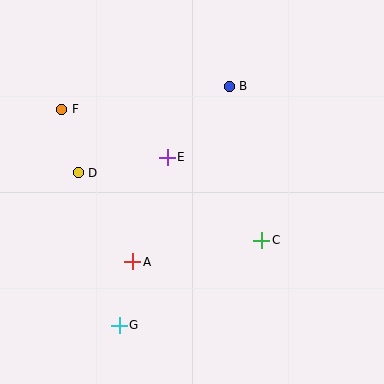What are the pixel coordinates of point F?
Point F is at (62, 109).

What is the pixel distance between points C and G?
The distance between C and G is 166 pixels.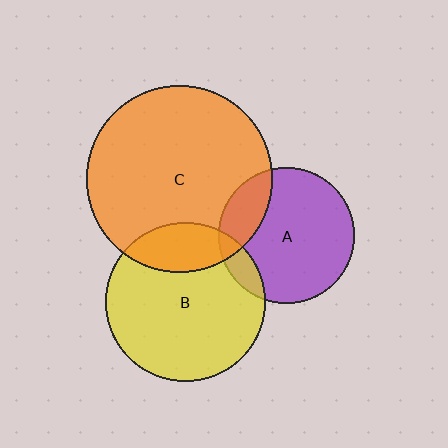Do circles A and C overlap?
Yes.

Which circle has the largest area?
Circle C (orange).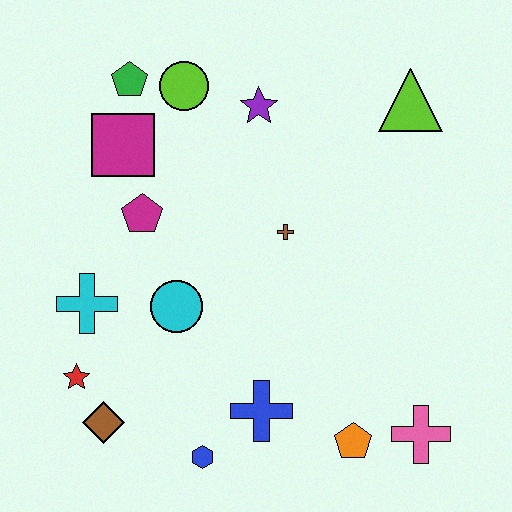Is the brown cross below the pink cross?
No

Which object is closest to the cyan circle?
The cyan cross is closest to the cyan circle.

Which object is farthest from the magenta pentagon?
The pink cross is farthest from the magenta pentagon.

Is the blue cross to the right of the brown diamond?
Yes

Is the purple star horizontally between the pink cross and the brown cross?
No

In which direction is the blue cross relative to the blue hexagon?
The blue cross is to the right of the blue hexagon.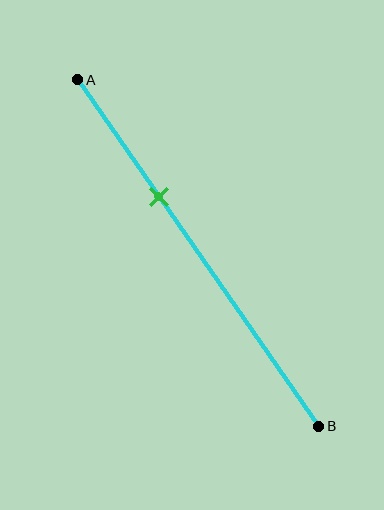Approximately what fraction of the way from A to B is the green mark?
The green mark is approximately 35% of the way from A to B.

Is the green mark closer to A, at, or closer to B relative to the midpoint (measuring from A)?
The green mark is closer to point A than the midpoint of segment AB.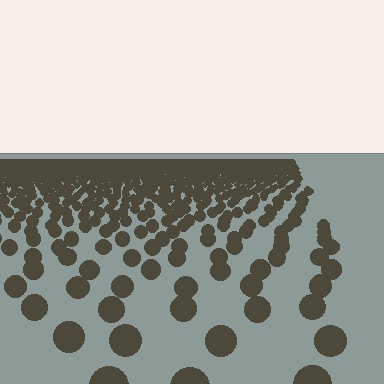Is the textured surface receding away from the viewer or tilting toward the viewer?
The surface is receding away from the viewer. Texture elements get smaller and denser toward the top.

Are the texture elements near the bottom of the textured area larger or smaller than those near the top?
Larger. Near the bottom, elements are closer to the viewer and appear at a bigger on-screen size.